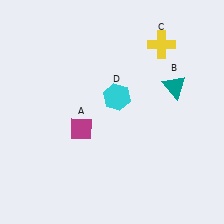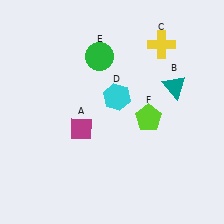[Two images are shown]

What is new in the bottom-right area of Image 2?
A lime pentagon (F) was added in the bottom-right area of Image 2.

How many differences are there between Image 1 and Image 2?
There are 2 differences between the two images.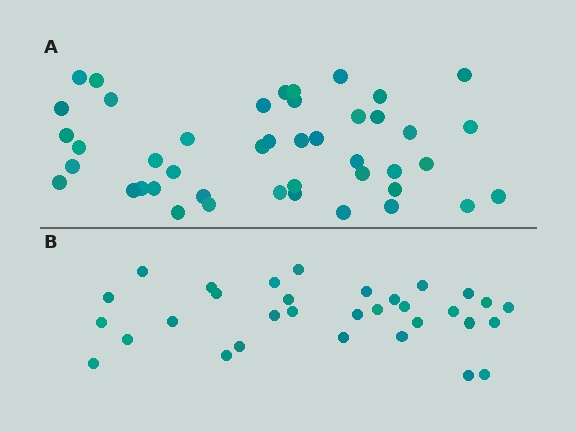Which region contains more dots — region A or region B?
Region A (the top region) has more dots.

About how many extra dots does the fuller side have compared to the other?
Region A has roughly 12 or so more dots than region B.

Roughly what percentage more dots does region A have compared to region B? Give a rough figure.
About 40% more.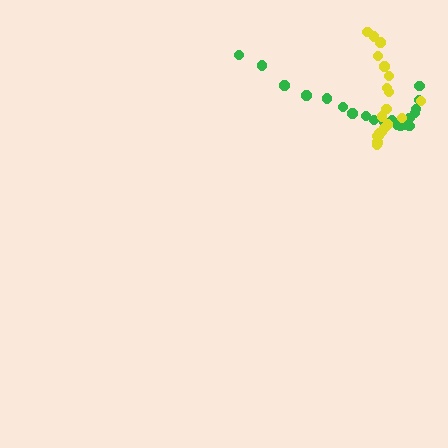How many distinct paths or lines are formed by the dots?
There are 2 distinct paths.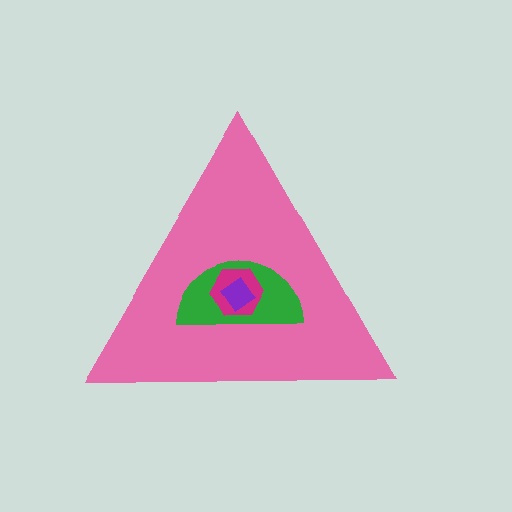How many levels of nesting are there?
4.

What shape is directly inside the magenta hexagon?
The purple diamond.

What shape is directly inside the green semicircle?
The magenta hexagon.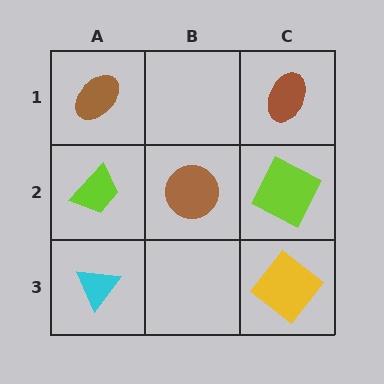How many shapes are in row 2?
3 shapes.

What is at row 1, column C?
A brown ellipse.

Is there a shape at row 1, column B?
No, that cell is empty.